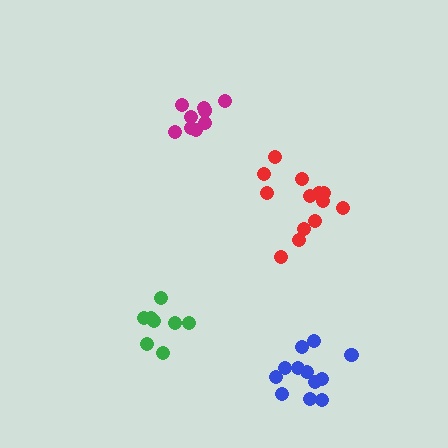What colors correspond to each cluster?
The clusters are colored: blue, red, magenta, green.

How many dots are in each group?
Group 1: 12 dots, Group 2: 13 dots, Group 3: 9 dots, Group 4: 8 dots (42 total).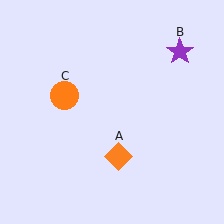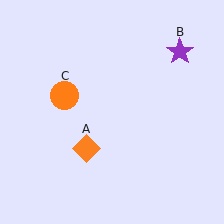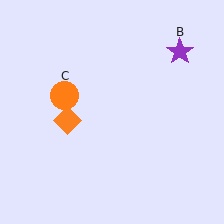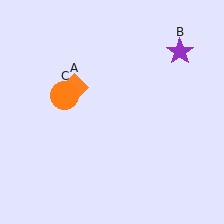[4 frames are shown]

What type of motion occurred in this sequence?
The orange diamond (object A) rotated clockwise around the center of the scene.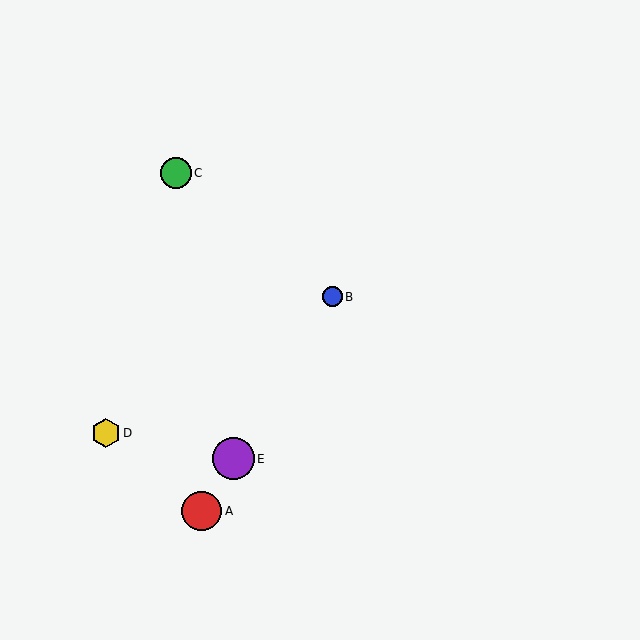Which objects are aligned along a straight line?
Objects A, B, E are aligned along a straight line.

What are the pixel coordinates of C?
Object C is at (176, 173).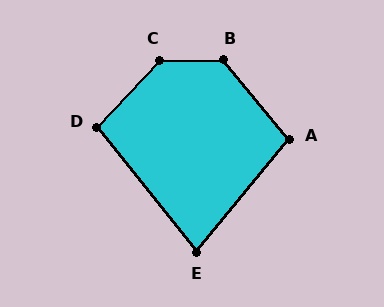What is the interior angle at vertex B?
Approximately 130 degrees (obtuse).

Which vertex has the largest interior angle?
C, at approximately 133 degrees.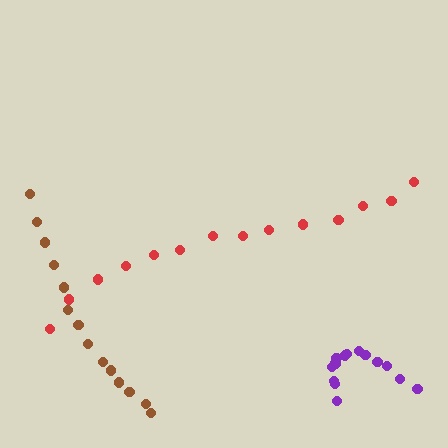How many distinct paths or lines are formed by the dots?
There are 3 distinct paths.